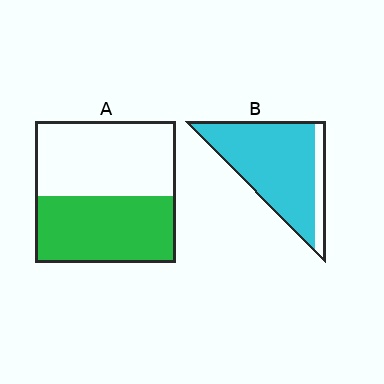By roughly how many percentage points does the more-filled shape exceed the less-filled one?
By roughly 40 percentage points (B over A).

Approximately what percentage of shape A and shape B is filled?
A is approximately 45% and B is approximately 85%.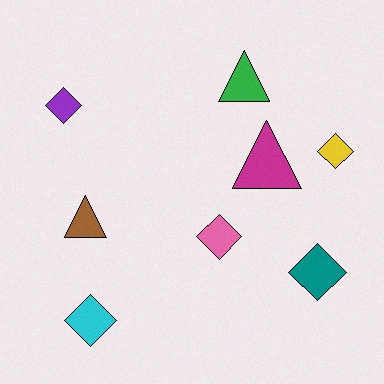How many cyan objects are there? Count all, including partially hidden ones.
There is 1 cyan object.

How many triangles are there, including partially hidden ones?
There are 3 triangles.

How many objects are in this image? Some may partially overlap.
There are 8 objects.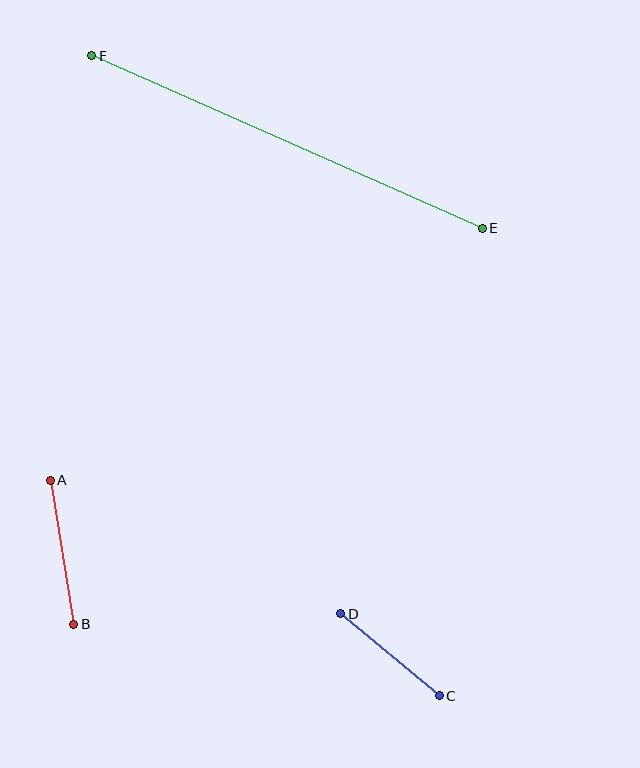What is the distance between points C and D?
The distance is approximately 128 pixels.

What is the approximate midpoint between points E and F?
The midpoint is at approximately (287, 142) pixels.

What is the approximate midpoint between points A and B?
The midpoint is at approximately (62, 552) pixels.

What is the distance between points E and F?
The distance is approximately 427 pixels.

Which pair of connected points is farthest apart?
Points E and F are farthest apart.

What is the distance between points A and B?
The distance is approximately 146 pixels.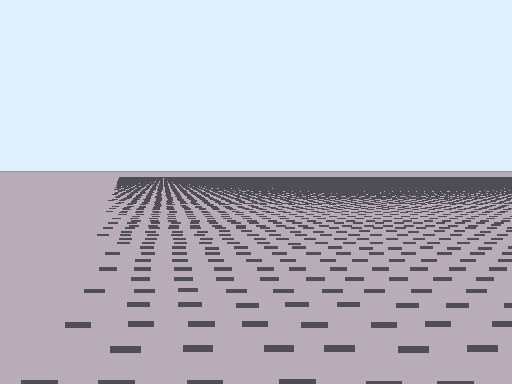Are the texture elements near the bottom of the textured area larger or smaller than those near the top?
Larger. Near the bottom, elements are closer to the viewer and appear at a bigger on-screen size.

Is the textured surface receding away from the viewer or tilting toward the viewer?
The surface is receding away from the viewer. Texture elements get smaller and denser toward the top.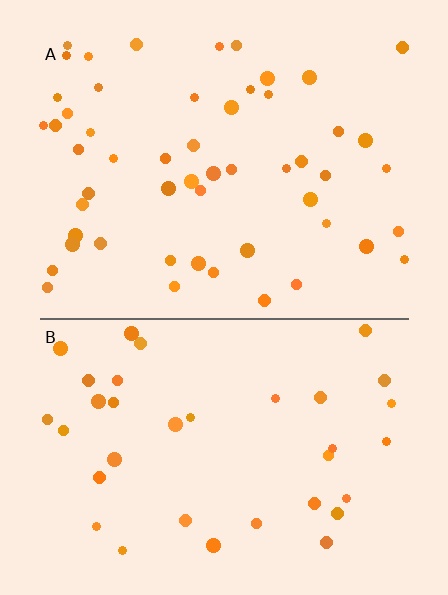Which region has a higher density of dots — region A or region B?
A (the top).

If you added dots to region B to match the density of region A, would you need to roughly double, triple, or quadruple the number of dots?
Approximately double.